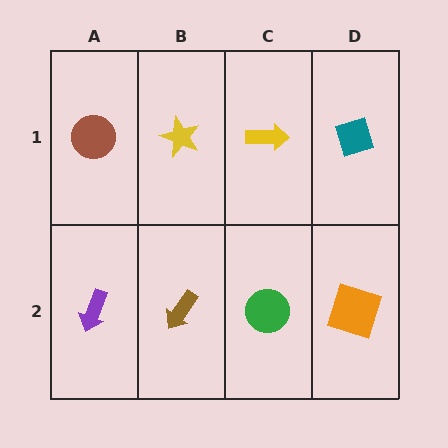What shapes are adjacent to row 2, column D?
A teal diamond (row 1, column D), a green circle (row 2, column C).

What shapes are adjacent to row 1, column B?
A brown arrow (row 2, column B), a brown circle (row 1, column A), a yellow arrow (row 1, column C).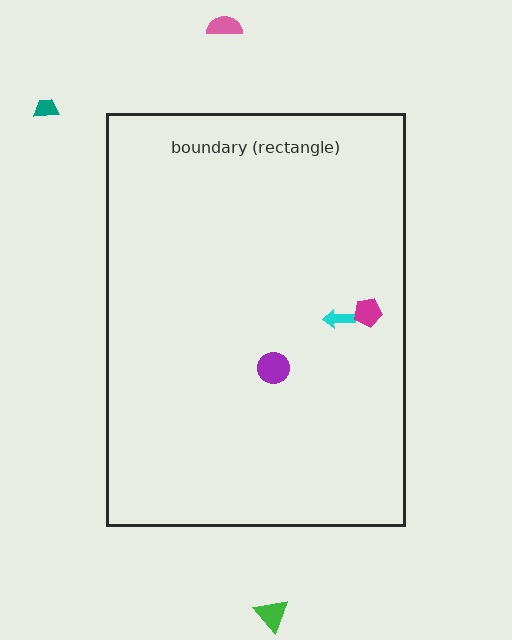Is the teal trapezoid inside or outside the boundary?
Outside.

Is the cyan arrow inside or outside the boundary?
Inside.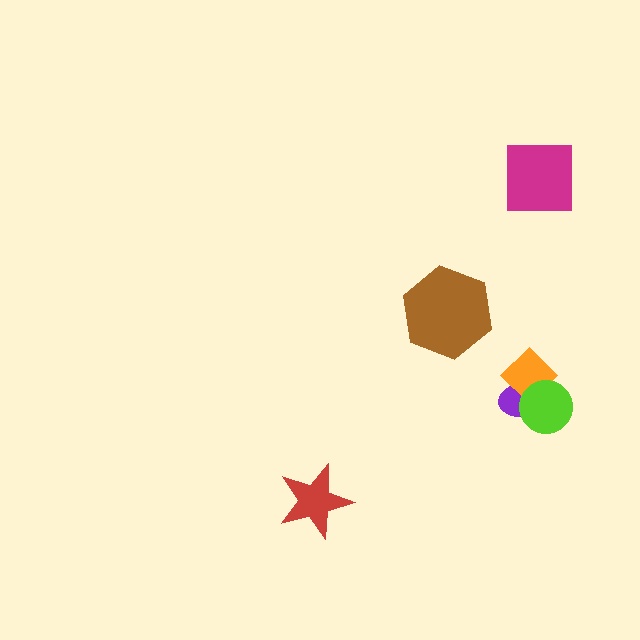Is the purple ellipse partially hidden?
Yes, it is partially covered by another shape.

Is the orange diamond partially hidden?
Yes, it is partially covered by another shape.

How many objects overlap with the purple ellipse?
2 objects overlap with the purple ellipse.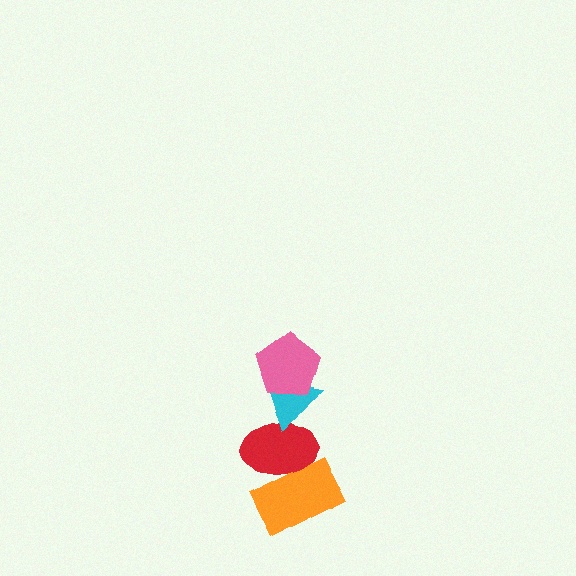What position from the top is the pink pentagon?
The pink pentagon is 1st from the top.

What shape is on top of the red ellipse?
The cyan triangle is on top of the red ellipse.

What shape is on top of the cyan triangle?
The pink pentagon is on top of the cyan triangle.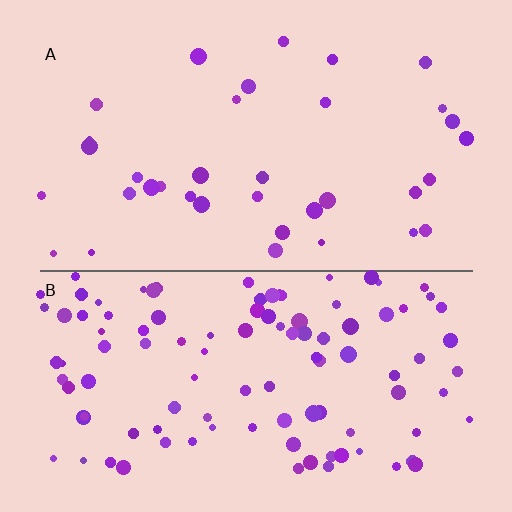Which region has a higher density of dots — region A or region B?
B (the bottom).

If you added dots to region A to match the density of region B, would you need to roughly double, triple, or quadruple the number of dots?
Approximately triple.